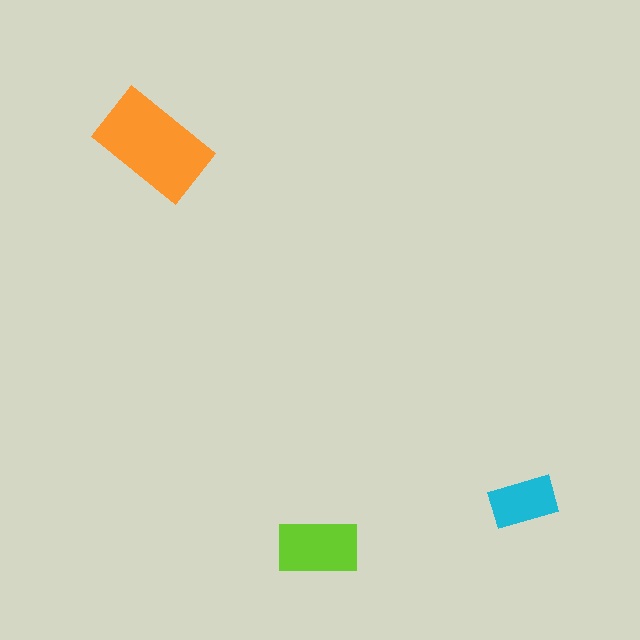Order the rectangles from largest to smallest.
the orange one, the lime one, the cyan one.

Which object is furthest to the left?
The orange rectangle is leftmost.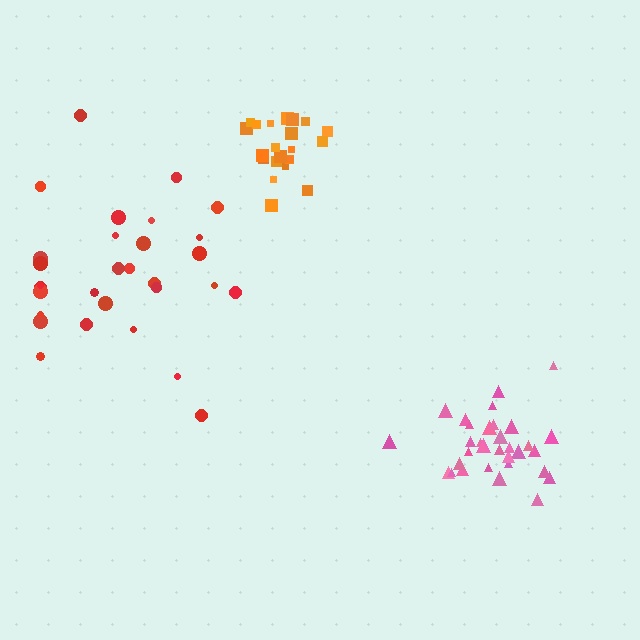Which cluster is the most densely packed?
Orange.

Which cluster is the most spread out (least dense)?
Red.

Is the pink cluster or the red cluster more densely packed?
Pink.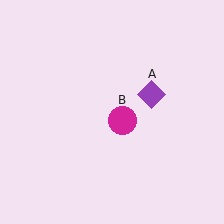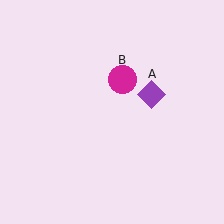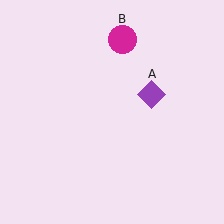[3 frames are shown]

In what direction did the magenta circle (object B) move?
The magenta circle (object B) moved up.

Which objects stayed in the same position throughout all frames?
Purple diamond (object A) remained stationary.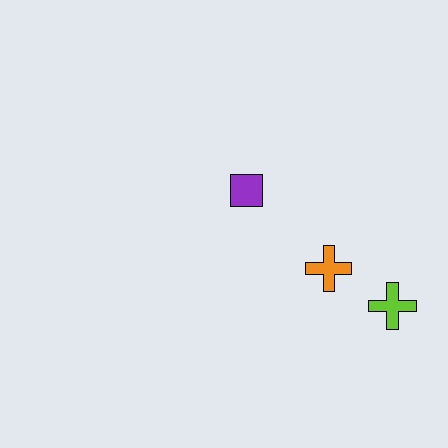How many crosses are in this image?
There are 2 crosses.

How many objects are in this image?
There are 3 objects.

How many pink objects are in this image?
There are no pink objects.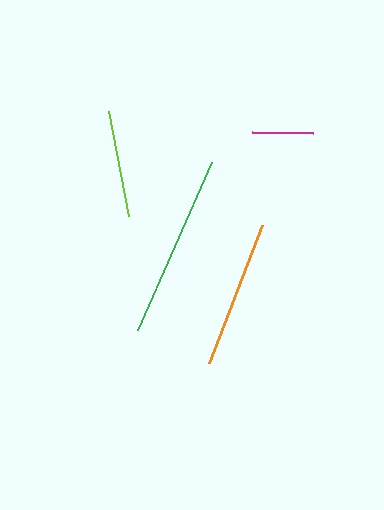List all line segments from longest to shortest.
From longest to shortest: green, orange, lime, magenta.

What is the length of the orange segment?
The orange segment is approximately 148 pixels long.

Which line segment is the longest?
The green line is the longest at approximately 183 pixels.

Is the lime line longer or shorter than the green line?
The green line is longer than the lime line.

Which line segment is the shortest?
The magenta line is the shortest at approximately 61 pixels.